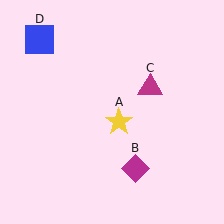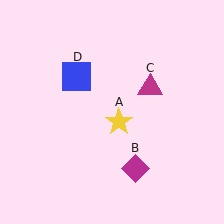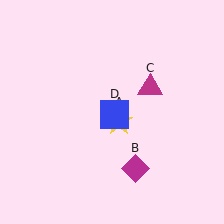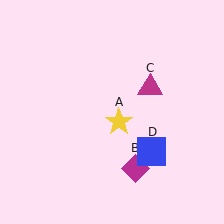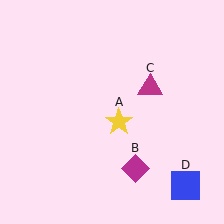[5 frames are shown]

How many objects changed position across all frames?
1 object changed position: blue square (object D).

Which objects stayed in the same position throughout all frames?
Yellow star (object A) and magenta diamond (object B) and magenta triangle (object C) remained stationary.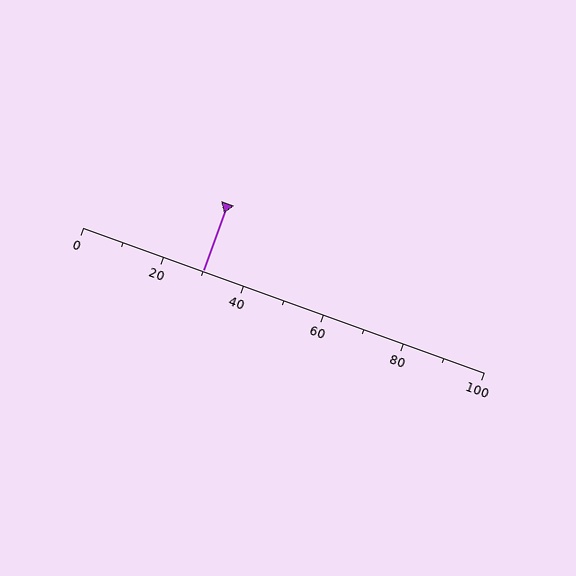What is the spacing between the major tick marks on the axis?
The major ticks are spaced 20 apart.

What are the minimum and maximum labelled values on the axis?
The axis runs from 0 to 100.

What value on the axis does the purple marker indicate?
The marker indicates approximately 30.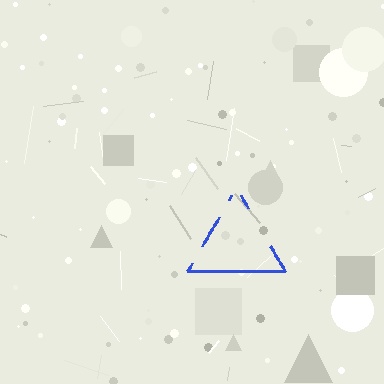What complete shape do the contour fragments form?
The contour fragments form a triangle.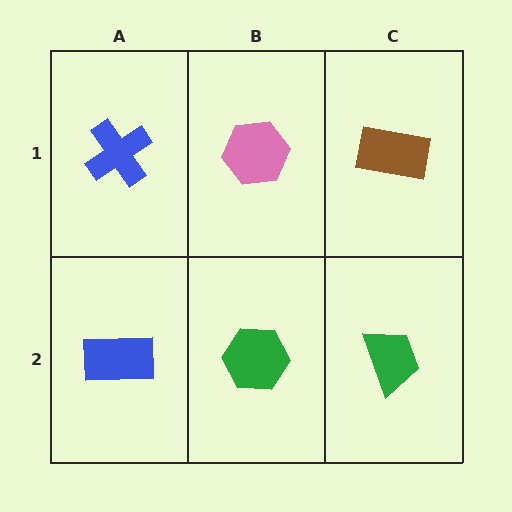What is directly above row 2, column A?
A blue cross.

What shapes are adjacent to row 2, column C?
A brown rectangle (row 1, column C), a green hexagon (row 2, column B).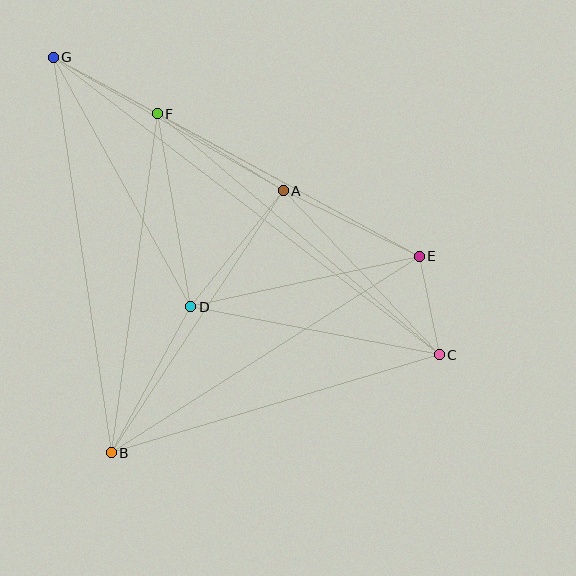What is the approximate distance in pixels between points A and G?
The distance between A and G is approximately 266 pixels.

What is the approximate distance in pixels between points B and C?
The distance between B and C is approximately 342 pixels.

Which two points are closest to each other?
Points C and E are closest to each other.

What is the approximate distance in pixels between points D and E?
The distance between D and E is approximately 234 pixels.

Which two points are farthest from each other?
Points C and G are farthest from each other.